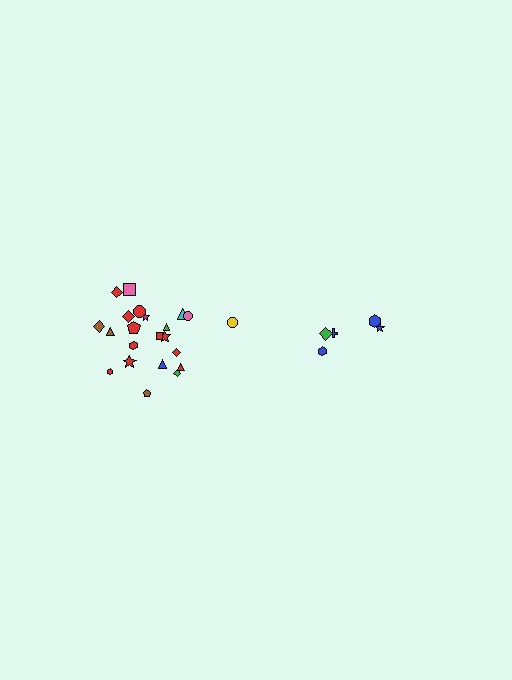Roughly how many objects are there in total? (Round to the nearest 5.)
Roughly 25 objects in total.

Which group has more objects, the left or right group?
The left group.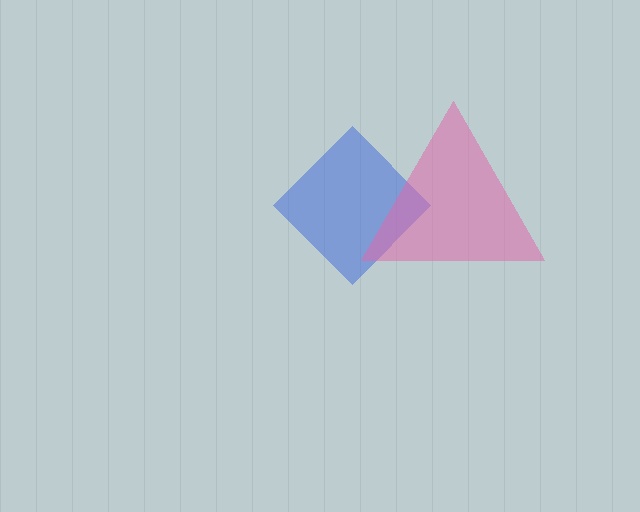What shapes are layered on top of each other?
The layered shapes are: a blue diamond, a pink triangle.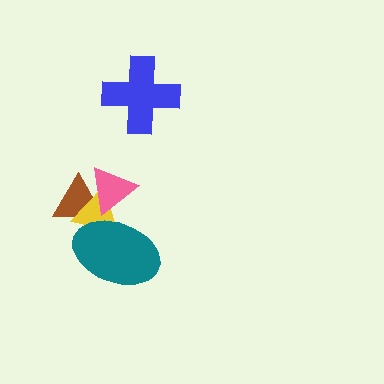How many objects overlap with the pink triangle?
3 objects overlap with the pink triangle.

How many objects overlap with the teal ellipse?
3 objects overlap with the teal ellipse.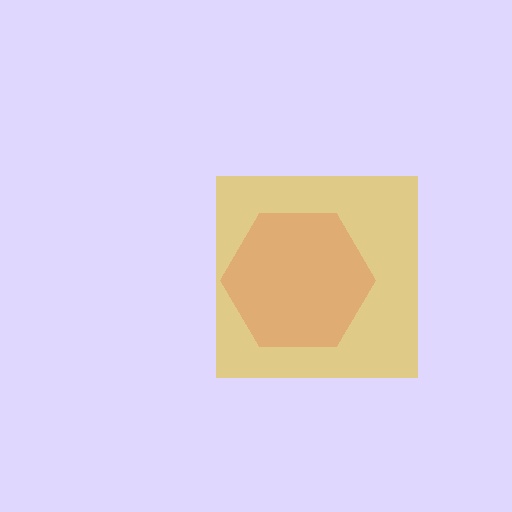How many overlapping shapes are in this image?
There are 2 overlapping shapes in the image.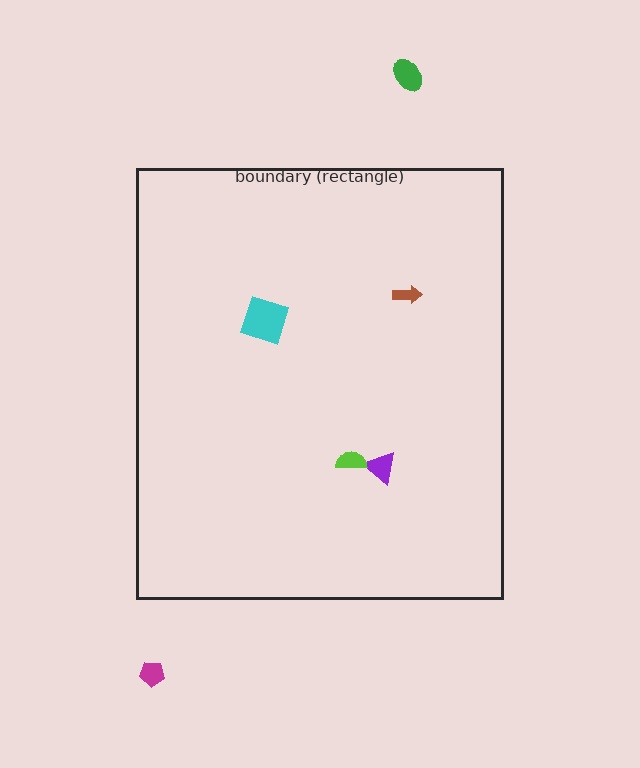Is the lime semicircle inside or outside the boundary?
Inside.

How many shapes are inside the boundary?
4 inside, 2 outside.